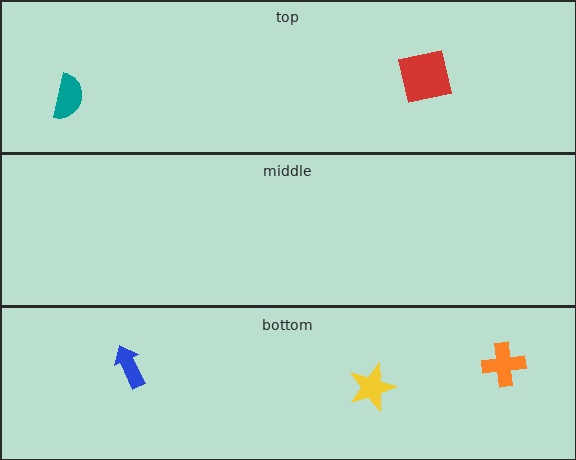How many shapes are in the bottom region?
3.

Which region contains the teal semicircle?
The top region.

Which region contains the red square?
The top region.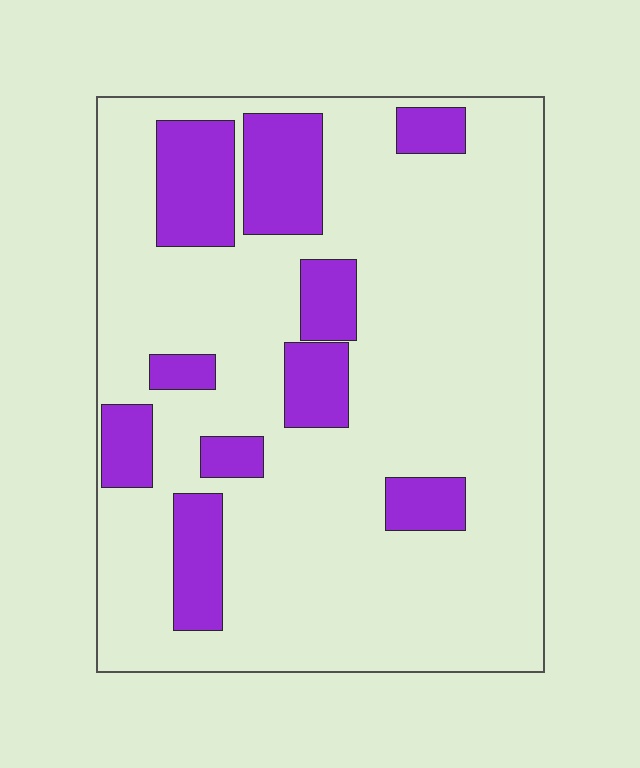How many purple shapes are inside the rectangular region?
10.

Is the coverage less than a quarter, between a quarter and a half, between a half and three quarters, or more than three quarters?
Less than a quarter.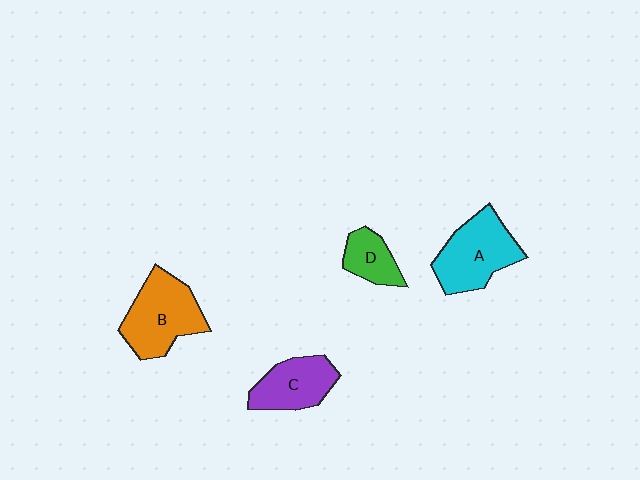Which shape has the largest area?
Shape B (orange).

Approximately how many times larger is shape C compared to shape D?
Approximately 1.5 times.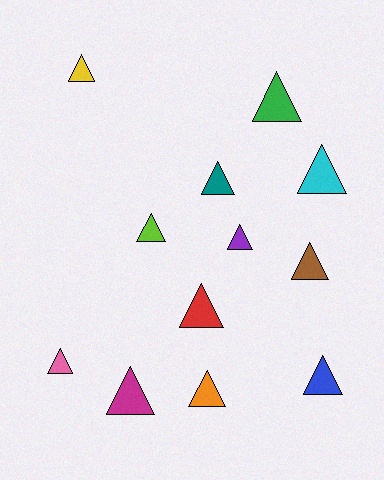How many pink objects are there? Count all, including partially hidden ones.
There is 1 pink object.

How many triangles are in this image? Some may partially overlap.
There are 12 triangles.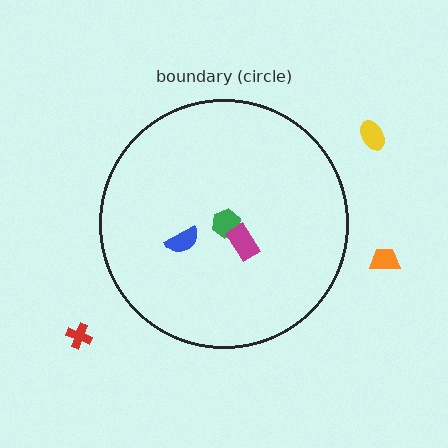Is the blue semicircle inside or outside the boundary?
Inside.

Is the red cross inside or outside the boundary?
Outside.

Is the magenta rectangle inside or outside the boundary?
Inside.